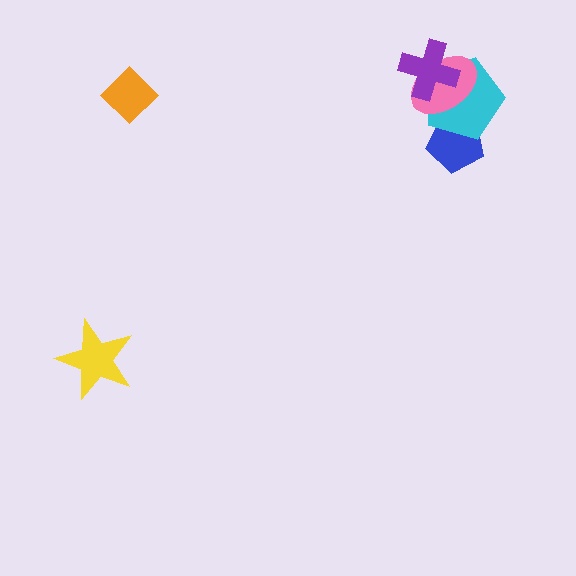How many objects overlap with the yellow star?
0 objects overlap with the yellow star.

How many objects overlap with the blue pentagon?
2 objects overlap with the blue pentagon.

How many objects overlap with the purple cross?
2 objects overlap with the purple cross.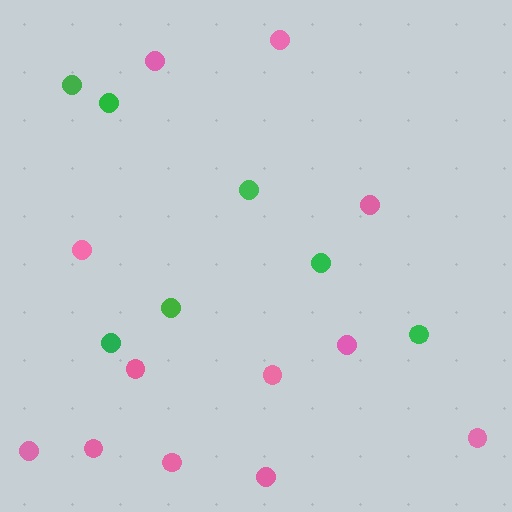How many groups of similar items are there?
There are 2 groups: one group of pink circles (12) and one group of green circles (7).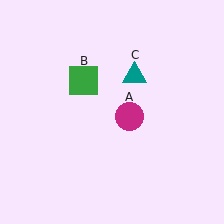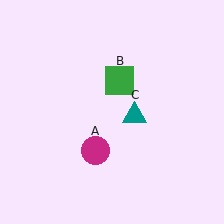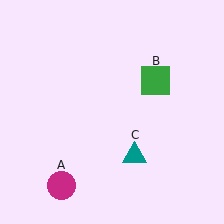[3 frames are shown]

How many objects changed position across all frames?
3 objects changed position: magenta circle (object A), green square (object B), teal triangle (object C).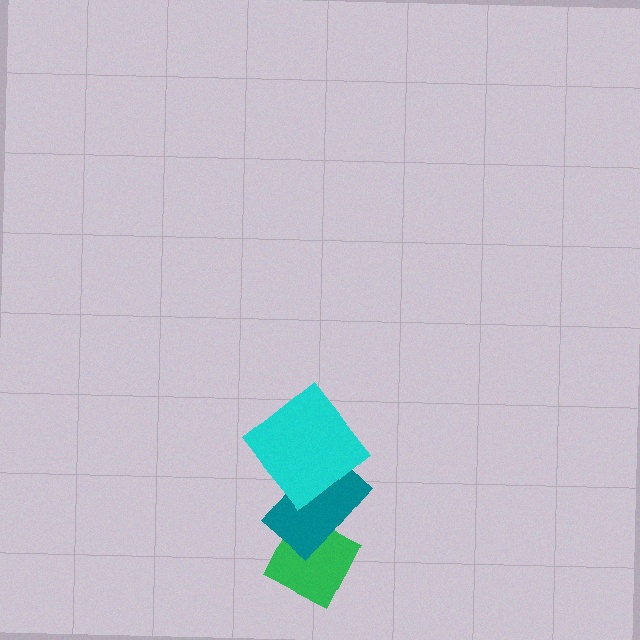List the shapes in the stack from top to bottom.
From top to bottom: the cyan diamond, the teal rectangle, the green diamond.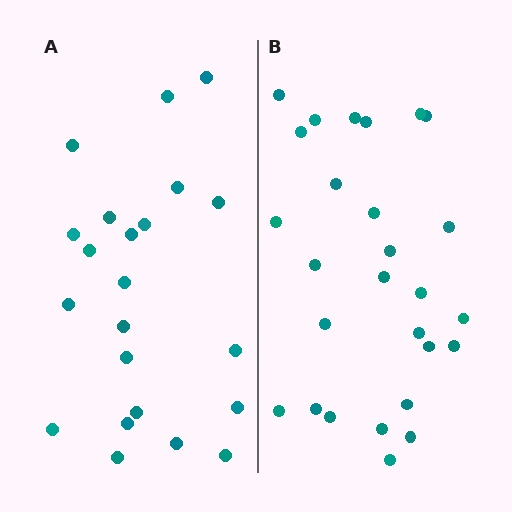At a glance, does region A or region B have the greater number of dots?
Region B (the right region) has more dots.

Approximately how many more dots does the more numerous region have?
Region B has about 5 more dots than region A.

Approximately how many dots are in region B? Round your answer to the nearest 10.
About 30 dots. (The exact count is 27, which rounds to 30.)